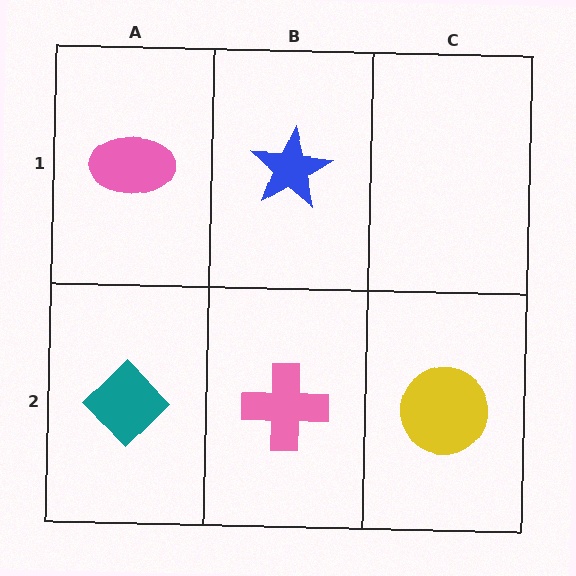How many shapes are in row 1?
2 shapes.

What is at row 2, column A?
A teal diamond.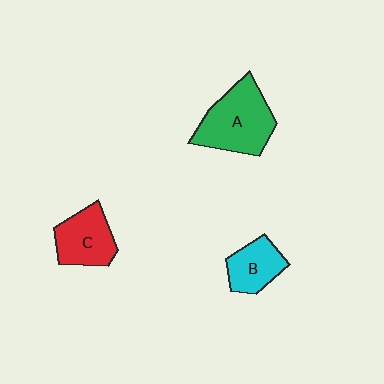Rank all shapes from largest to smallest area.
From largest to smallest: A (green), C (red), B (cyan).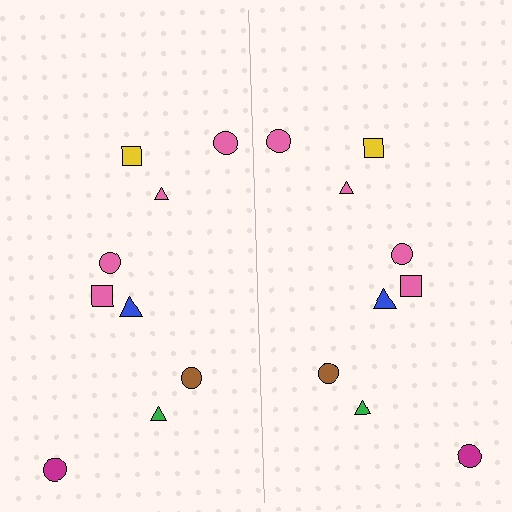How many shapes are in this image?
There are 18 shapes in this image.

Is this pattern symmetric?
Yes, this pattern has bilateral (reflection) symmetry.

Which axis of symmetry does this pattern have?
The pattern has a vertical axis of symmetry running through the center of the image.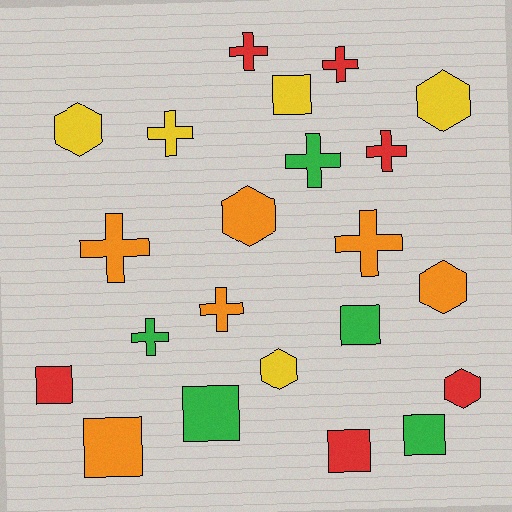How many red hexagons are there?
There is 1 red hexagon.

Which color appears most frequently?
Red, with 6 objects.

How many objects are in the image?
There are 22 objects.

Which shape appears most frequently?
Cross, with 9 objects.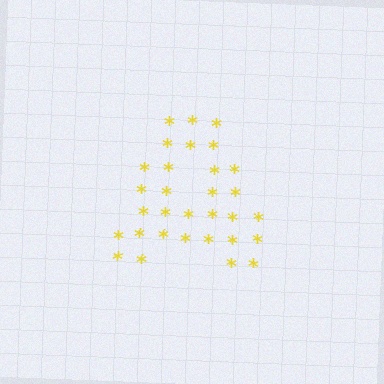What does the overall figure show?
The overall figure shows the letter A.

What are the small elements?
The small elements are asterisks.